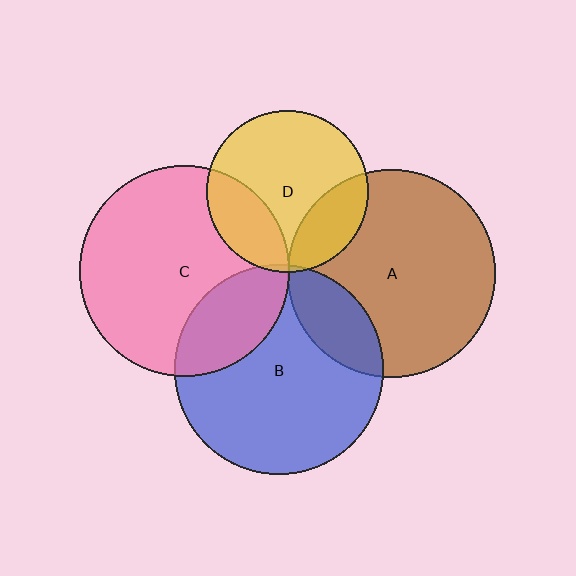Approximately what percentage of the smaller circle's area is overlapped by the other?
Approximately 5%.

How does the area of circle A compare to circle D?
Approximately 1.7 times.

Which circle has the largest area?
Circle C (pink).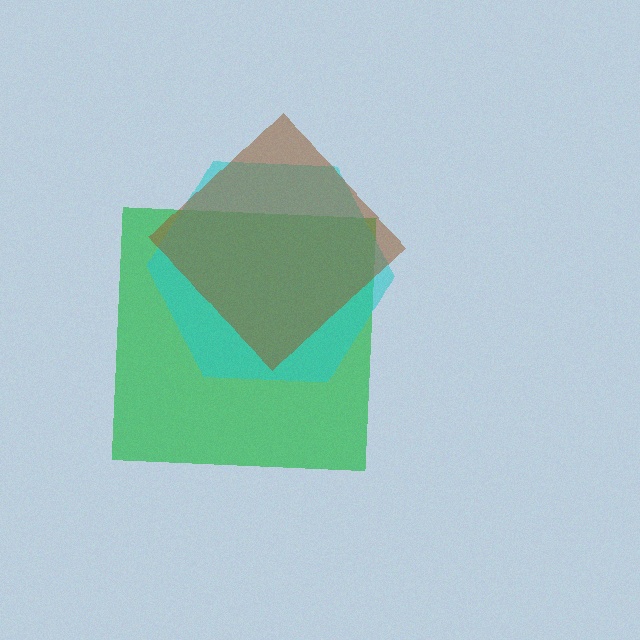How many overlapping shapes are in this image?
There are 3 overlapping shapes in the image.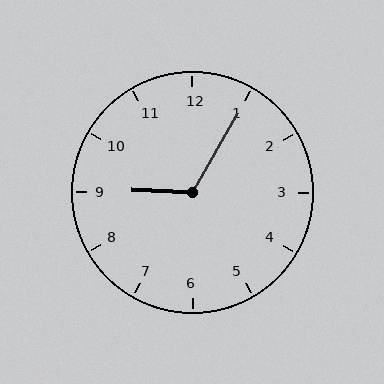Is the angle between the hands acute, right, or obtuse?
It is obtuse.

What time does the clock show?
9:05.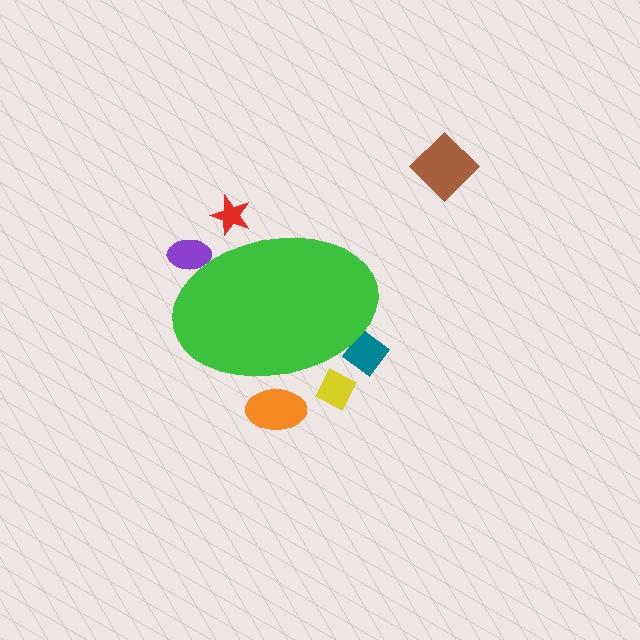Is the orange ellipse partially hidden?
Yes, the orange ellipse is partially hidden behind the green ellipse.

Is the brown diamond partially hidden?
No, the brown diamond is fully visible.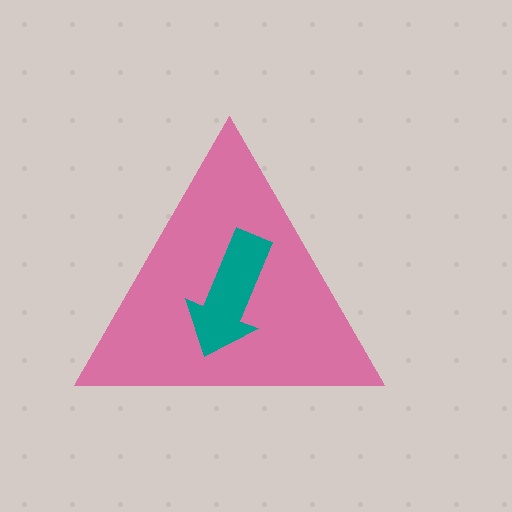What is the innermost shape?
The teal arrow.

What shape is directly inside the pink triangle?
The teal arrow.